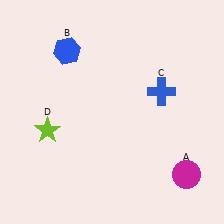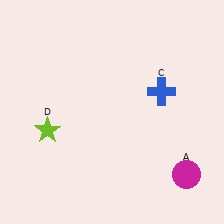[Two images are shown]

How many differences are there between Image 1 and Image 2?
There is 1 difference between the two images.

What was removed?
The blue hexagon (B) was removed in Image 2.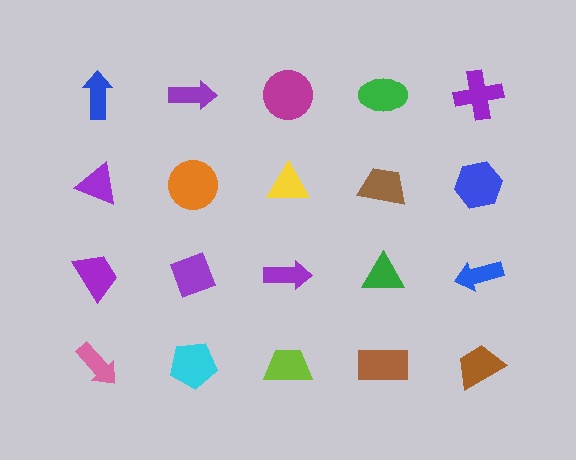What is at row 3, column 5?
A blue arrow.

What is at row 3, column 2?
A purple diamond.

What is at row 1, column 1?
A blue arrow.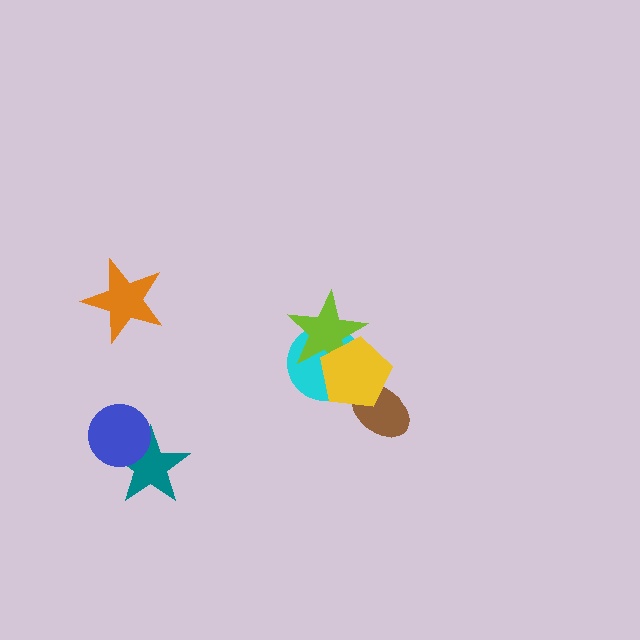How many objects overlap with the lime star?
2 objects overlap with the lime star.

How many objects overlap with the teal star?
1 object overlaps with the teal star.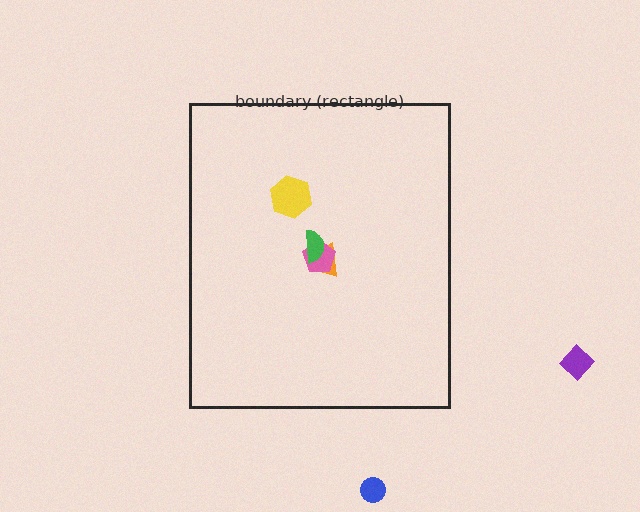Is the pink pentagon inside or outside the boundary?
Inside.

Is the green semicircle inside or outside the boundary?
Inside.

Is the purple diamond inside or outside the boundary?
Outside.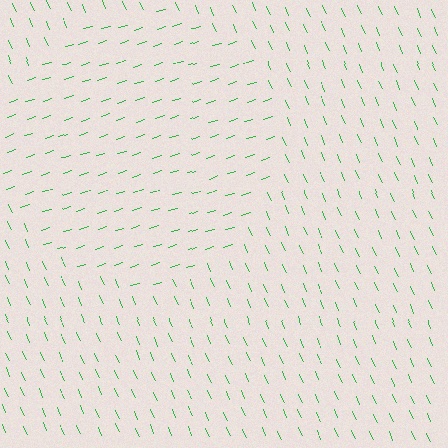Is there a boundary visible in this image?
Yes, there is a texture boundary formed by a change in line orientation.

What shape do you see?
I see a circle.